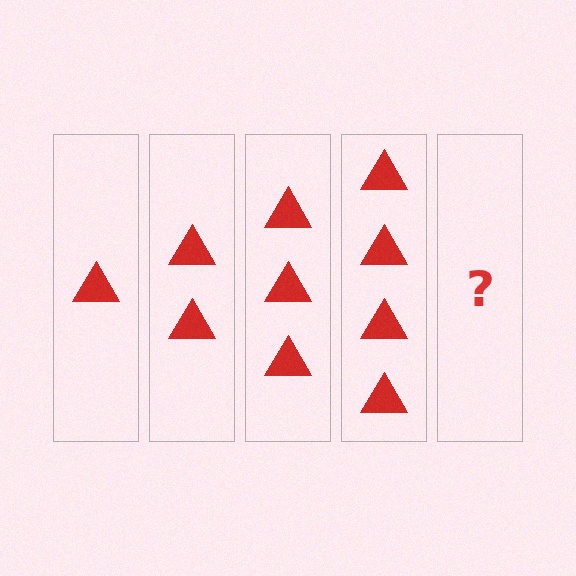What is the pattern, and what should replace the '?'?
The pattern is that each step adds one more triangle. The '?' should be 5 triangles.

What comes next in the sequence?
The next element should be 5 triangles.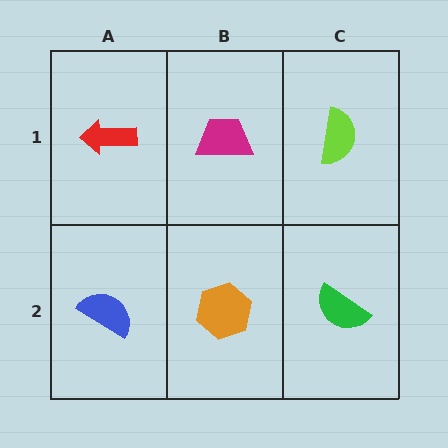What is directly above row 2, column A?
A red arrow.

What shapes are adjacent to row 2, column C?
A lime semicircle (row 1, column C), an orange hexagon (row 2, column B).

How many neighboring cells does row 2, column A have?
2.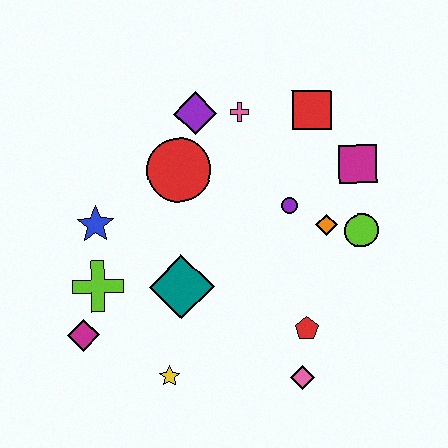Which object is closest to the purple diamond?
The pink cross is closest to the purple diamond.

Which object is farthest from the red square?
The magenta diamond is farthest from the red square.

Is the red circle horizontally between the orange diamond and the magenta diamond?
Yes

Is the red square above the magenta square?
Yes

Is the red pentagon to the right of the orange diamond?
No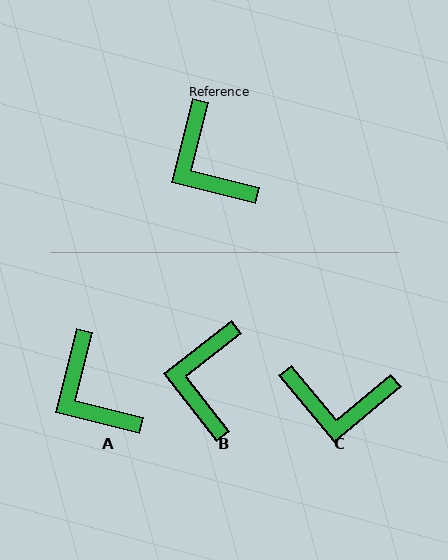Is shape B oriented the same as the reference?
No, it is off by about 38 degrees.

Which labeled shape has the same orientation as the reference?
A.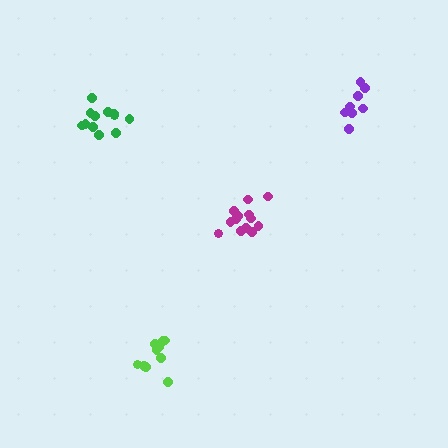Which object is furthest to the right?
The purple cluster is rightmost.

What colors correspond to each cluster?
The clusters are colored: green, magenta, lime, purple.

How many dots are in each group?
Group 1: 12 dots, Group 2: 14 dots, Group 3: 11 dots, Group 4: 8 dots (45 total).